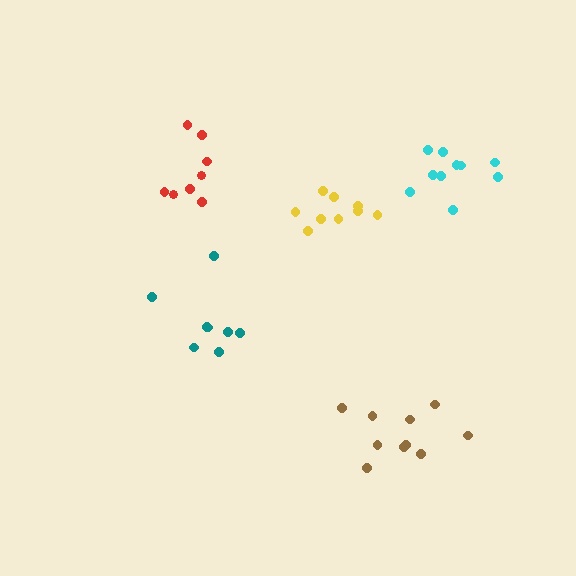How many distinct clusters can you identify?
There are 5 distinct clusters.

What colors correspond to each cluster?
The clusters are colored: brown, red, cyan, teal, yellow.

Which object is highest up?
The cyan cluster is topmost.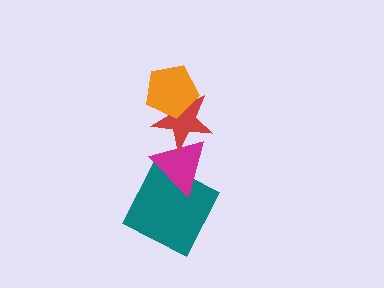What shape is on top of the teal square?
The magenta triangle is on top of the teal square.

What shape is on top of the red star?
The orange pentagon is on top of the red star.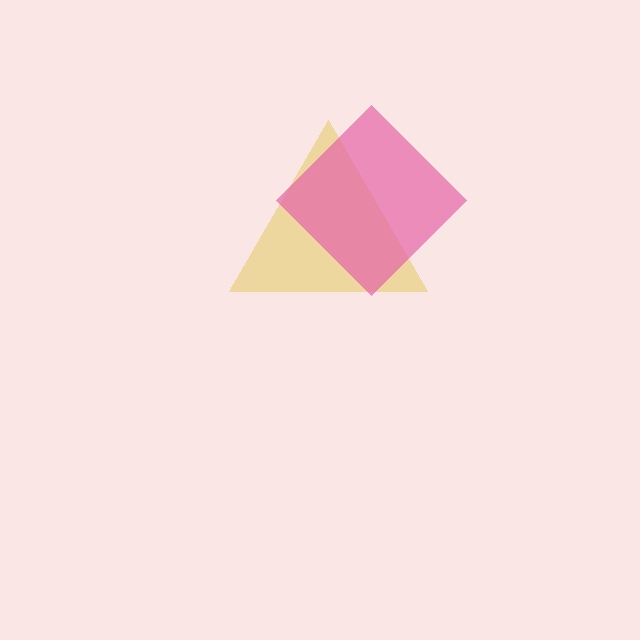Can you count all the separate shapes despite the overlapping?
Yes, there are 2 separate shapes.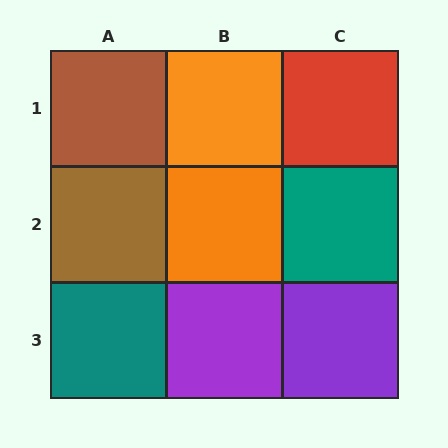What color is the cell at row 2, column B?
Orange.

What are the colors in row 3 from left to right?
Teal, purple, purple.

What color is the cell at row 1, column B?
Orange.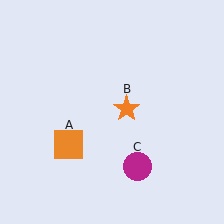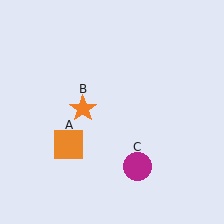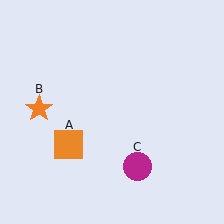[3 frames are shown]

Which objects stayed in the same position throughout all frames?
Orange square (object A) and magenta circle (object C) remained stationary.